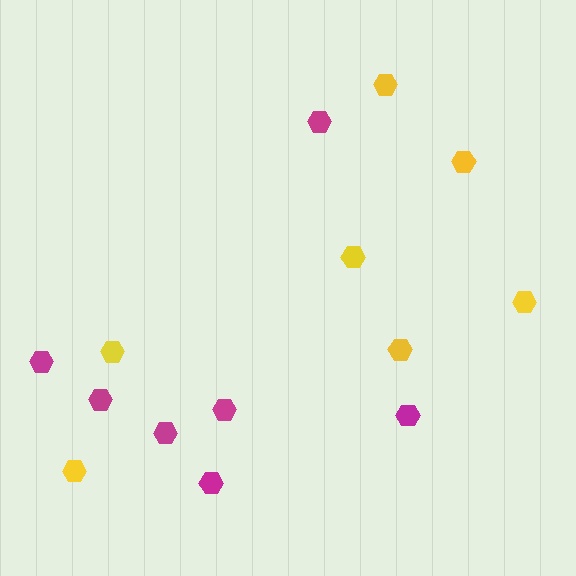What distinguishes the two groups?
There are 2 groups: one group of magenta hexagons (7) and one group of yellow hexagons (7).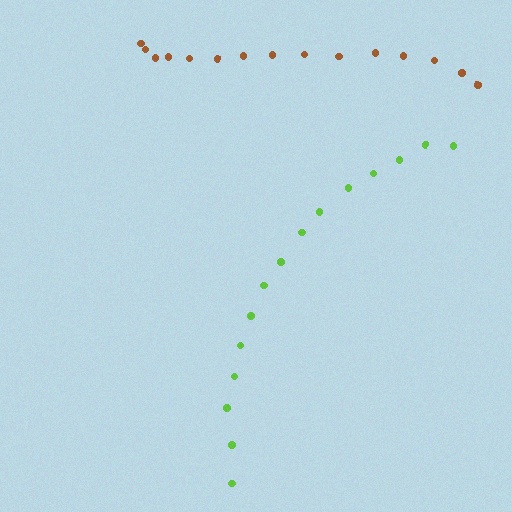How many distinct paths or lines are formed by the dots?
There are 2 distinct paths.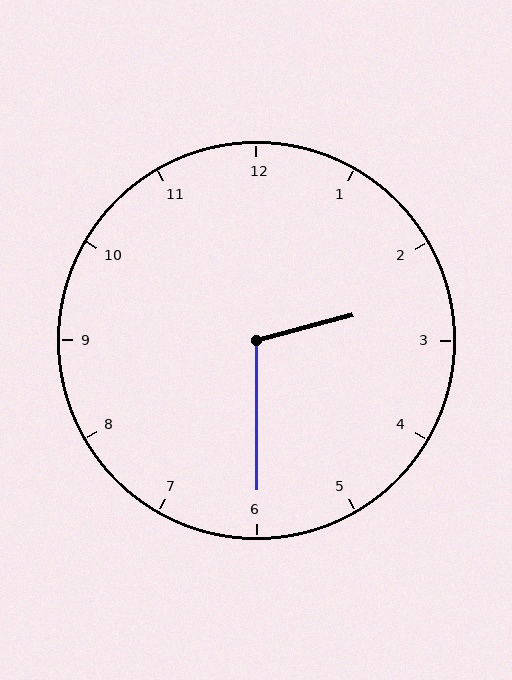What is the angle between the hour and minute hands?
Approximately 105 degrees.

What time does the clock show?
2:30.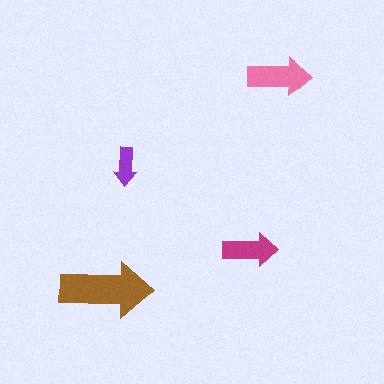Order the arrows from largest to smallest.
the brown one, the pink one, the magenta one, the purple one.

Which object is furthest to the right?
The pink arrow is rightmost.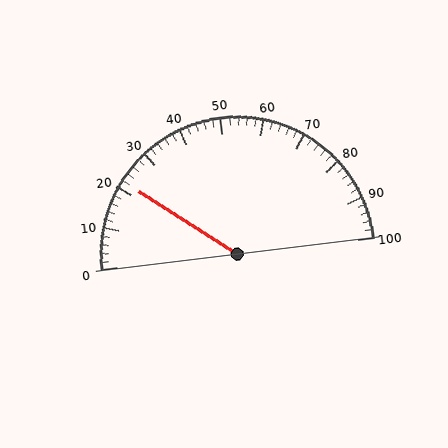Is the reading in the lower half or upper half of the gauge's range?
The reading is in the lower half of the range (0 to 100).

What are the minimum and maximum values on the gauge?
The gauge ranges from 0 to 100.